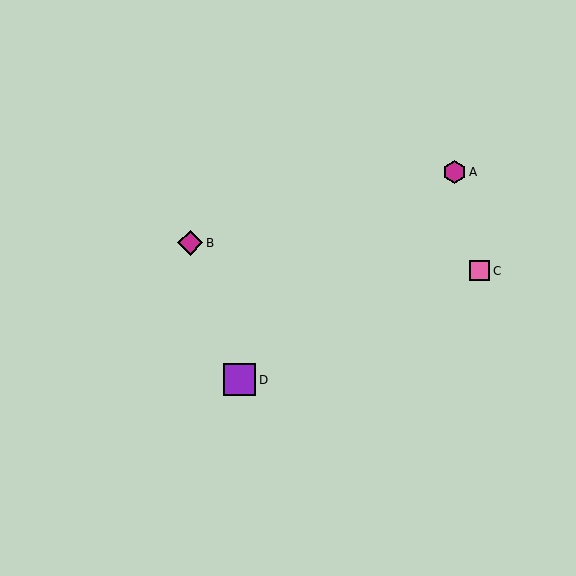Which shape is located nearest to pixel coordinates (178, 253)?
The magenta diamond (labeled B) at (190, 243) is nearest to that location.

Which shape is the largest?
The purple square (labeled D) is the largest.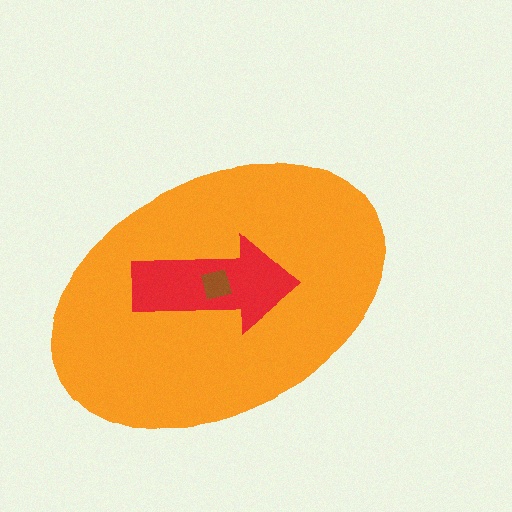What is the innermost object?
The brown square.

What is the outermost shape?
The orange ellipse.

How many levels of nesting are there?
3.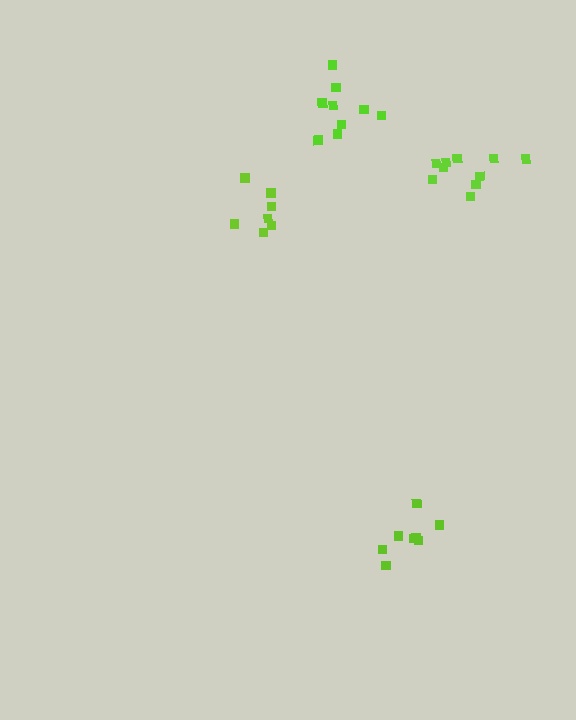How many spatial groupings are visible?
There are 4 spatial groupings.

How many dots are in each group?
Group 1: 7 dots, Group 2: 8 dots, Group 3: 9 dots, Group 4: 10 dots (34 total).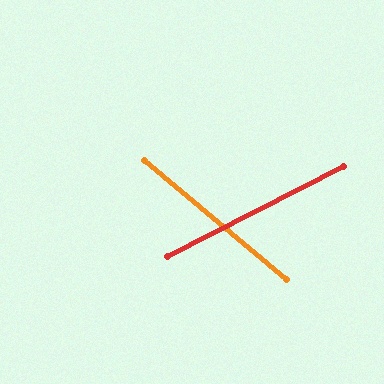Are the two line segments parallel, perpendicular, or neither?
Neither parallel nor perpendicular — they differ by about 67°.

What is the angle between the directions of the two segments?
Approximately 67 degrees.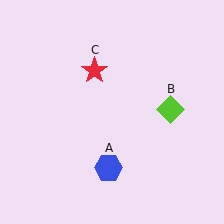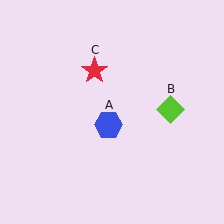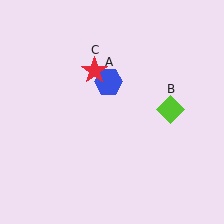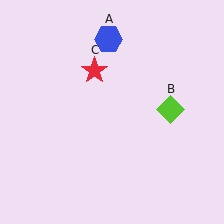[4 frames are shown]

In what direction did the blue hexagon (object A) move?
The blue hexagon (object A) moved up.